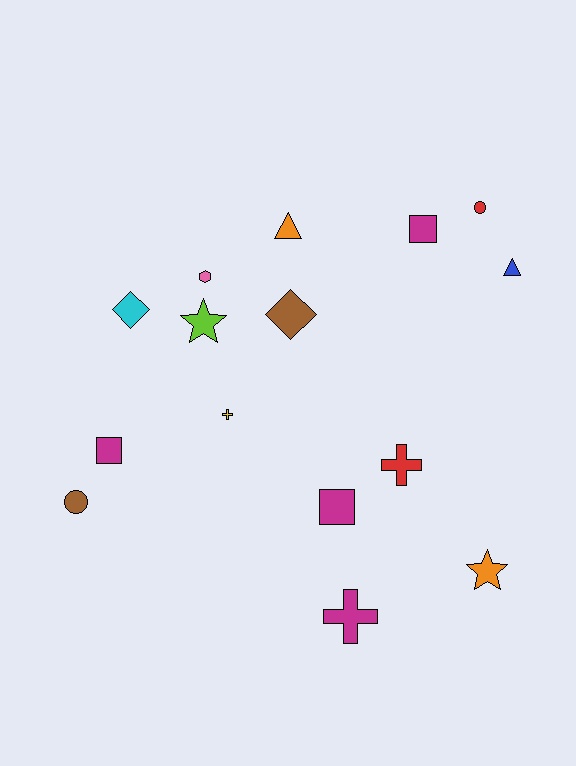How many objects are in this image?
There are 15 objects.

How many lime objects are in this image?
There is 1 lime object.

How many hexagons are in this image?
There is 1 hexagon.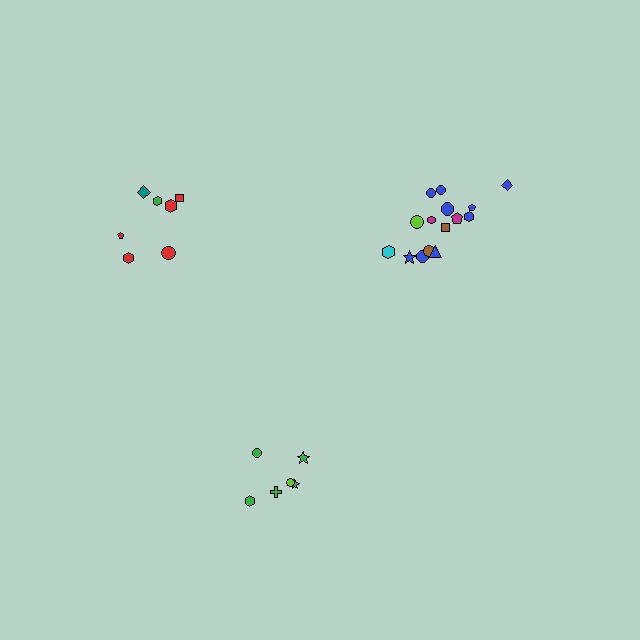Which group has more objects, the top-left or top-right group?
The top-right group.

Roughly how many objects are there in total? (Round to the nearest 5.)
Roughly 30 objects in total.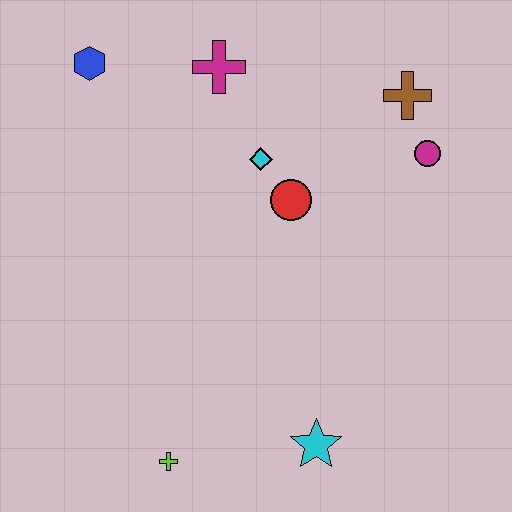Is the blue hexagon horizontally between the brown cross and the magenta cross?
No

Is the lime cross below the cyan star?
Yes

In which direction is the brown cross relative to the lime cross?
The brown cross is above the lime cross.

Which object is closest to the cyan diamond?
The red circle is closest to the cyan diamond.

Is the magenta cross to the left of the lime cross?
No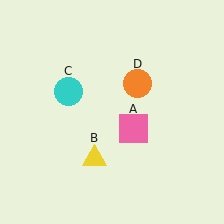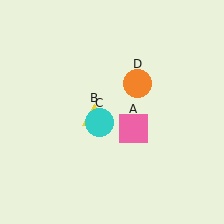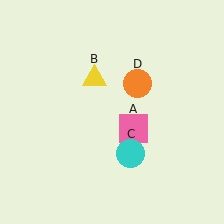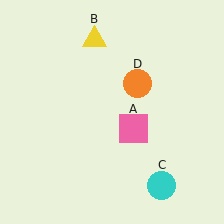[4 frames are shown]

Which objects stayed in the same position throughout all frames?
Pink square (object A) and orange circle (object D) remained stationary.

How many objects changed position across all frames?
2 objects changed position: yellow triangle (object B), cyan circle (object C).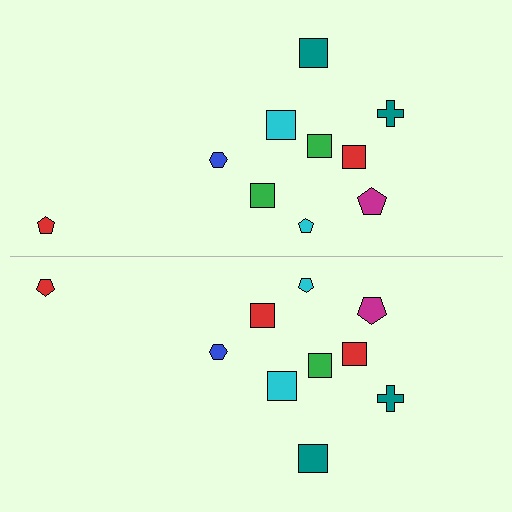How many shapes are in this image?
There are 20 shapes in this image.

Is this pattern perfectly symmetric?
No, the pattern is not perfectly symmetric. The red square on the bottom side breaks the symmetry — its mirror counterpart is green.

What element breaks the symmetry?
The red square on the bottom side breaks the symmetry — its mirror counterpart is green.